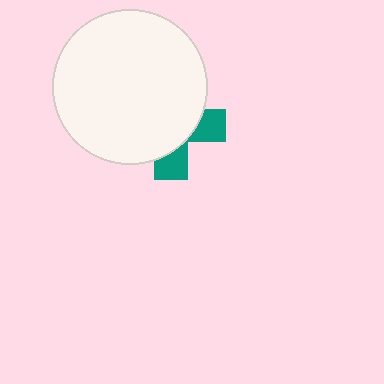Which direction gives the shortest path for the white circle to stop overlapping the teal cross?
Moving toward the upper-left gives the shortest separation.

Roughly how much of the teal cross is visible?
A small part of it is visible (roughly 30%).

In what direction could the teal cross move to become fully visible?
The teal cross could move toward the lower-right. That would shift it out from behind the white circle entirely.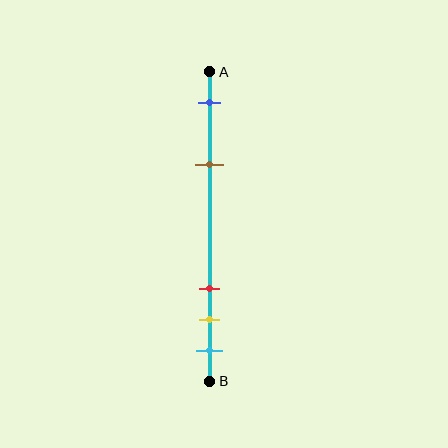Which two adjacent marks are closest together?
The yellow and cyan marks are the closest adjacent pair.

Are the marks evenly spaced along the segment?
No, the marks are not evenly spaced.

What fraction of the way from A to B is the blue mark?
The blue mark is approximately 10% (0.1) of the way from A to B.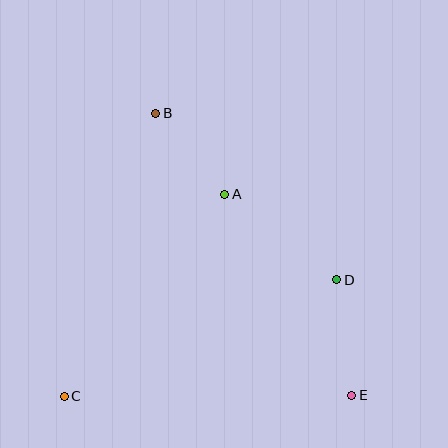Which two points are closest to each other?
Points A and B are closest to each other.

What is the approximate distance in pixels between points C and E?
The distance between C and E is approximately 288 pixels.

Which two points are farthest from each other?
Points B and E are farthest from each other.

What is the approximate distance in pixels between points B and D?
The distance between B and D is approximately 246 pixels.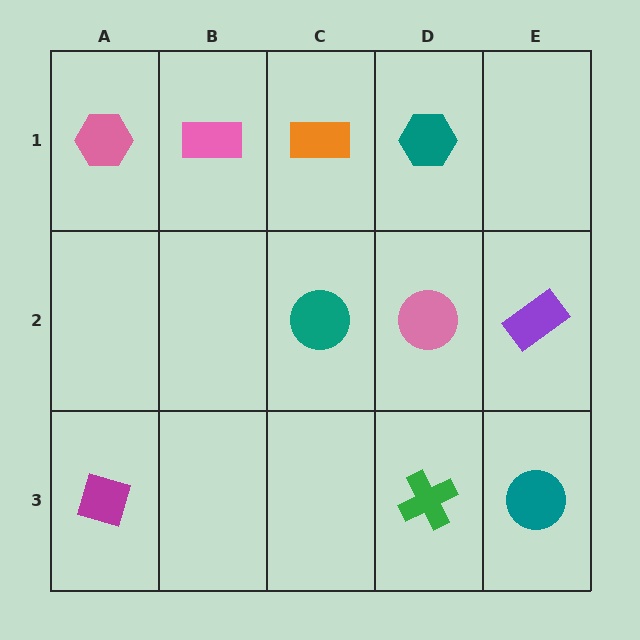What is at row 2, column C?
A teal circle.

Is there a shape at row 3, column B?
No, that cell is empty.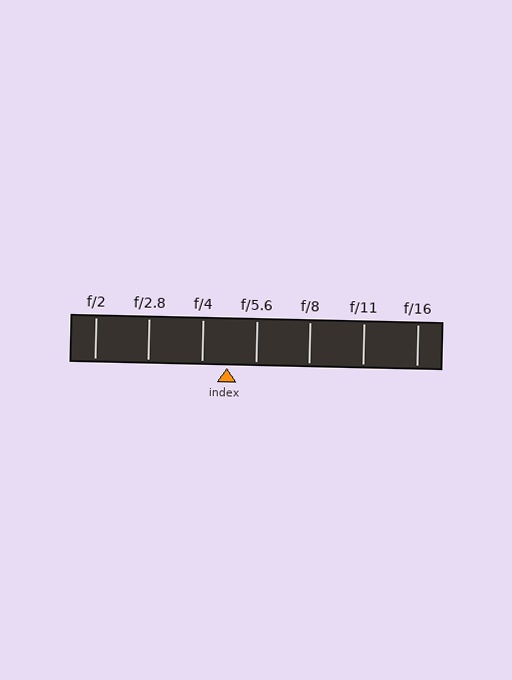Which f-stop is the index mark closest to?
The index mark is closest to f/4.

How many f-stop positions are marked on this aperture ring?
There are 7 f-stop positions marked.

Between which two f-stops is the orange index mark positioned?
The index mark is between f/4 and f/5.6.